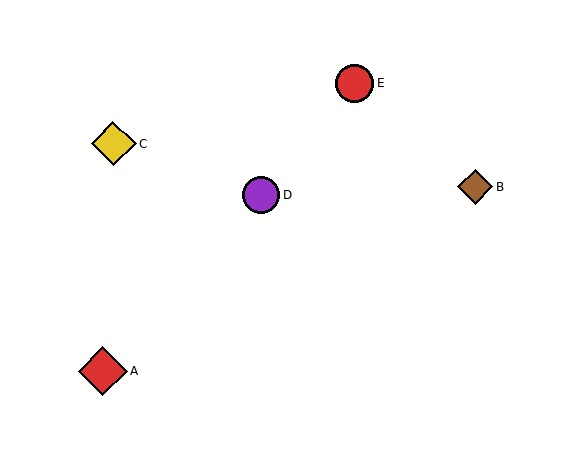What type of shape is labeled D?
Shape D is a purple circle.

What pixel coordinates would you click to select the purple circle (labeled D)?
Click at (261, 195) to select the purple circle D.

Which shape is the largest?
The red diamond (labeled A) is the largest.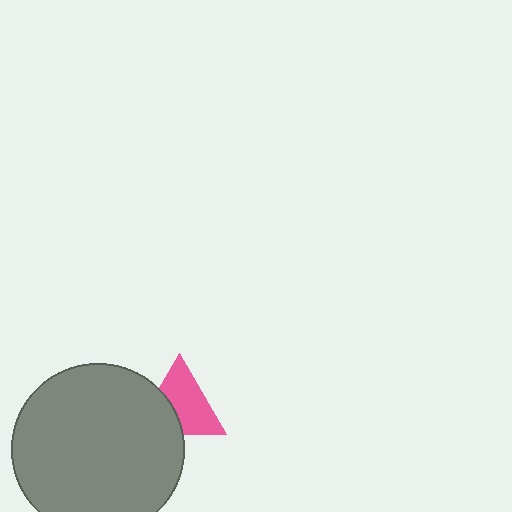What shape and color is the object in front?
The object in front is a gray circle.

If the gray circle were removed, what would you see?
You would see the complete pink triangle.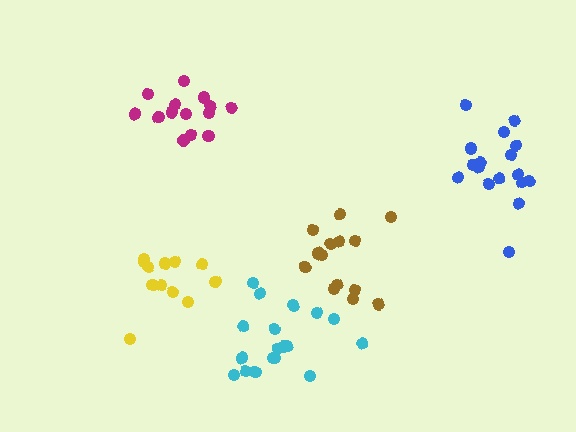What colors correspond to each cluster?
The clusters are colored: cyan, magenta, yellow, blue, brown.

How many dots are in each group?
Group 1: 18 dots, Group 2: 14 dots, Group 3: 12 dots, Group 4: 17 dots, Group 5: 14 dots (75 total).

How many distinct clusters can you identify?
There are 5 distinct clusters.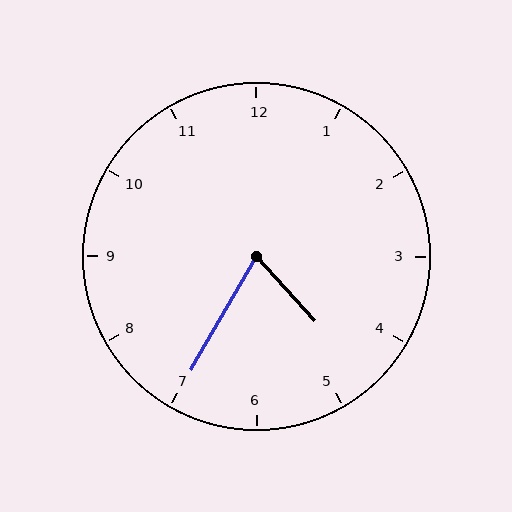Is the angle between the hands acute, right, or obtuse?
It is acute.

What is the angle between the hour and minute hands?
Approximately 72 degrees.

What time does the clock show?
4:35.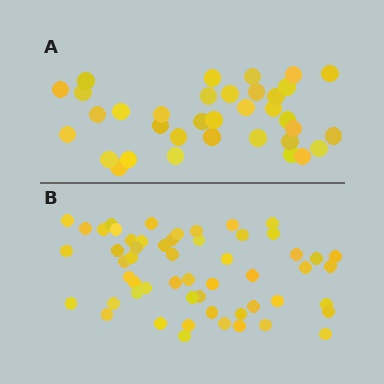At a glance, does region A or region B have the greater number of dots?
Region B (the bottom region) has more dots.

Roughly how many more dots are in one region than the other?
Region B has approximately 20 more dots than region A.